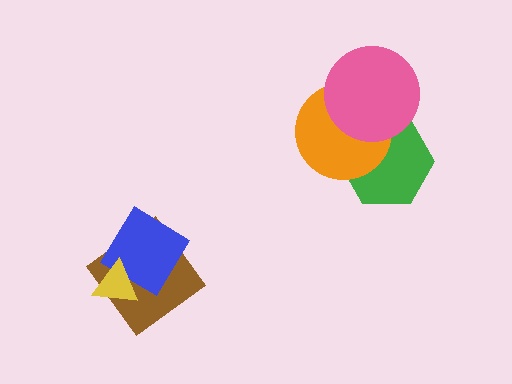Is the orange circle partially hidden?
Yes, it is partially covered by another shape.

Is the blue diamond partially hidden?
Yes, it is partially covered by another shape.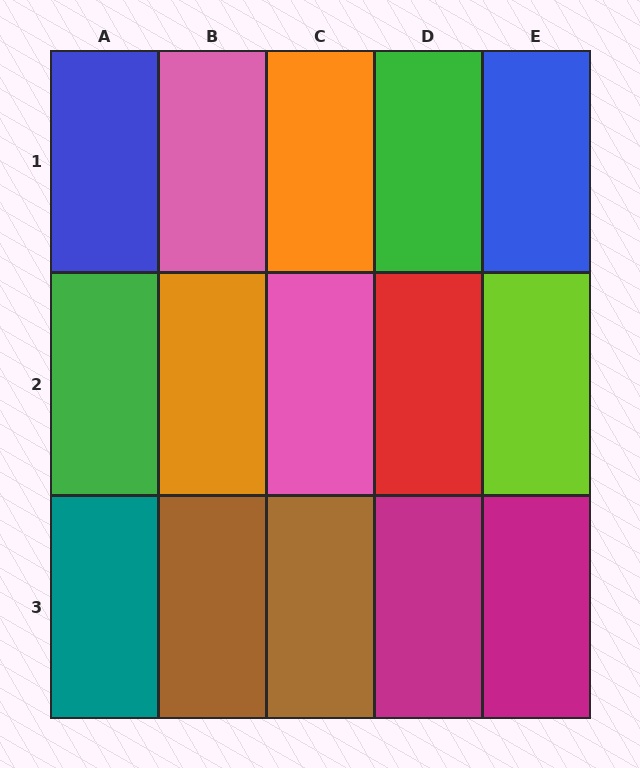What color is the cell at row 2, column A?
Green.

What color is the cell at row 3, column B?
Brown.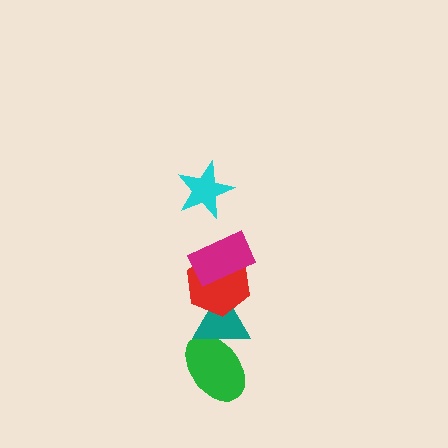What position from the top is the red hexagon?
The red hexagon is 3rd from the top.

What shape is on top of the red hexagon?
The magenta rectangle is on top of the red hexagon.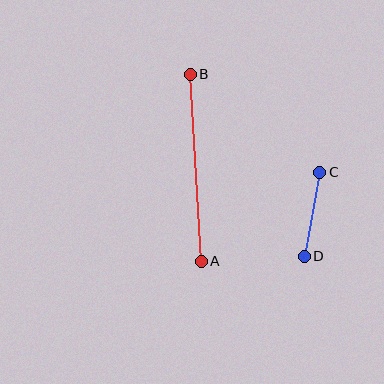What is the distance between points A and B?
The distance is approximately 188 pixels.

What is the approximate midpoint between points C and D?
The midpoint is at approximately (312, 214) pixels.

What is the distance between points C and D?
The distance is approximately 85 pixels.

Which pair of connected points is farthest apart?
Points A and B are farthest apart.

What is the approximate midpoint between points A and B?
The midpoint is at approximately (196, 168) pixels.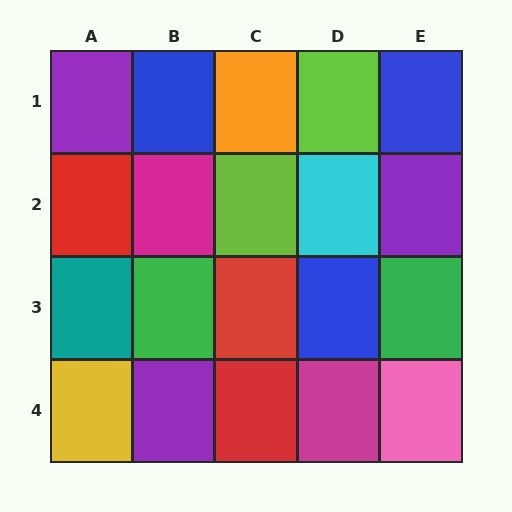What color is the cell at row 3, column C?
Red.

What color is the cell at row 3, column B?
Green.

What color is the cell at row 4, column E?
Pink.